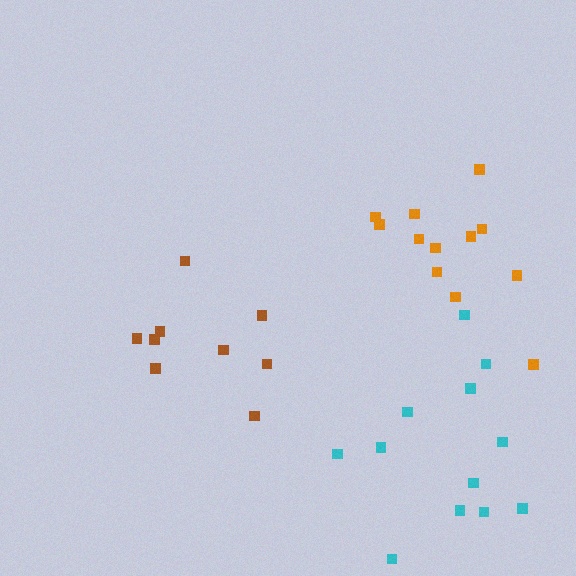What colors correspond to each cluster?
The clusters are colored: orange, brown, cyan.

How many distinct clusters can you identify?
There are 3 distinct clusters.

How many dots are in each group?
Group 1: 12 dots, Group 2: 9 dots, Group 3: 12 dots (33 total).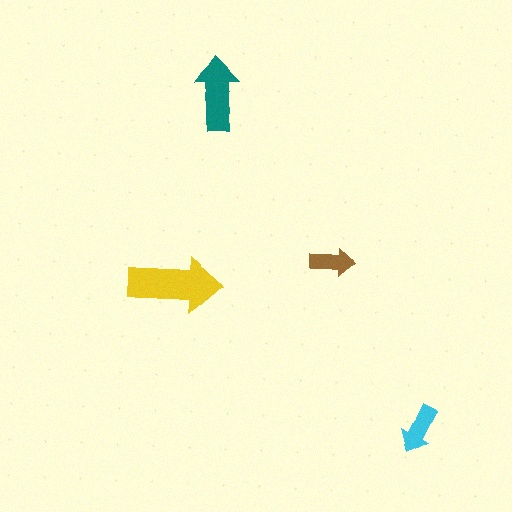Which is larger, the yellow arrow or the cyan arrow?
The yellow one.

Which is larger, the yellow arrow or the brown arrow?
The yellow one.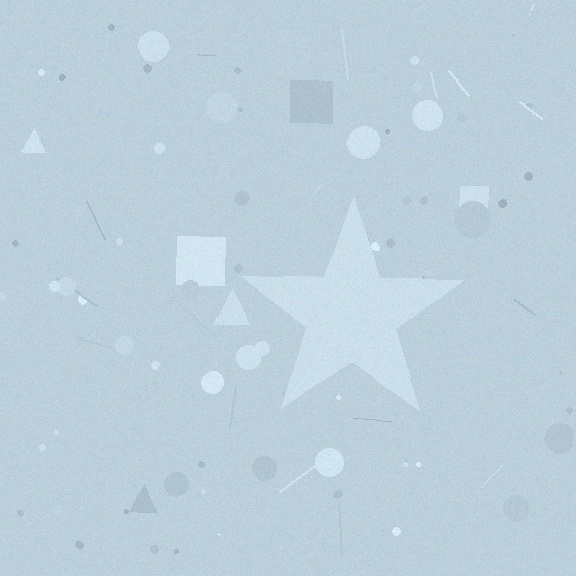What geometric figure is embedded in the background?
A star is embedded in the background.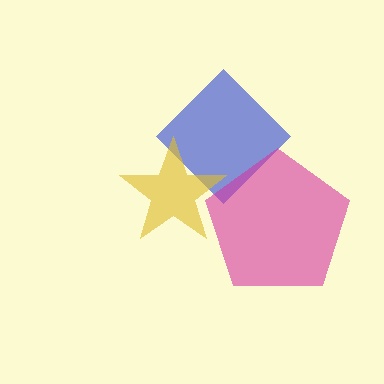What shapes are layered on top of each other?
The layered shapes are: a blue diamond, a yellow star, a magenta pentagon.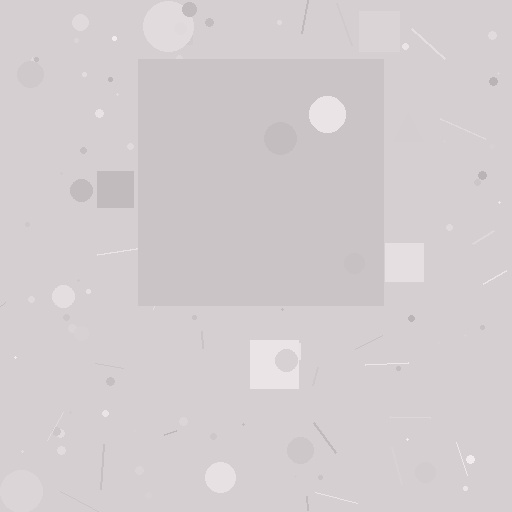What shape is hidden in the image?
A square is hidden in the image.